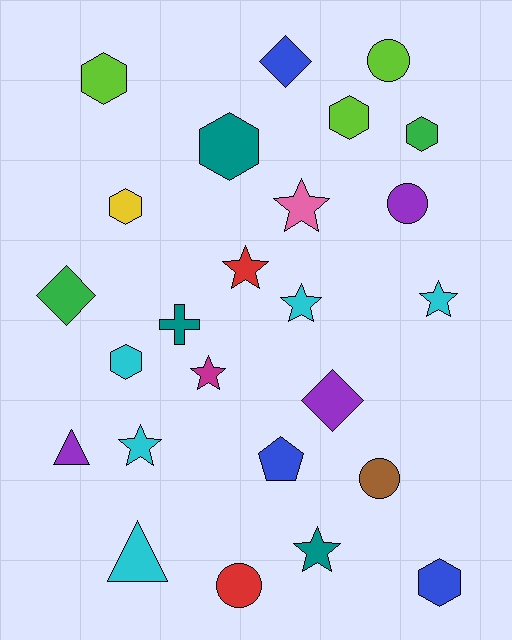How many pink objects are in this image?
There is 1 pink object.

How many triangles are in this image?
There are 2 triangles.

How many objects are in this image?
There are 25 objects.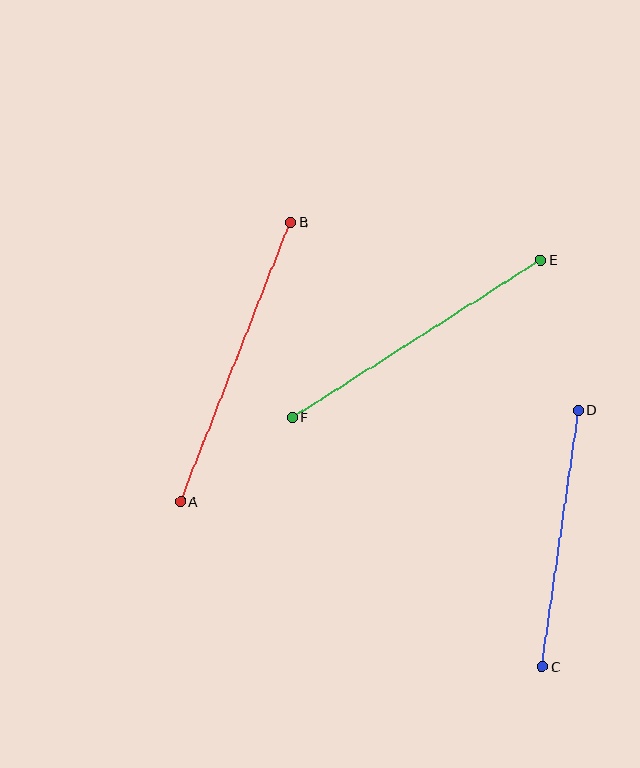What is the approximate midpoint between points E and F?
The midpoint is at approximately (416, 339) pixels.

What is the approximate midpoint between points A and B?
The midpoint is at approximately (236, 362) pixels.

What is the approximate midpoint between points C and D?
The midpoint is at approximately (560, 538) pixels.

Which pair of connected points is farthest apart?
Points A and B are farthest apart.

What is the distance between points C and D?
The distance is approximately 259 pixels.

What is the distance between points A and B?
The distance is approximately 301 pixels.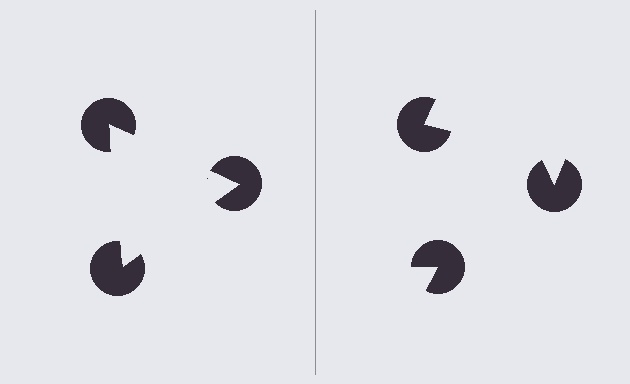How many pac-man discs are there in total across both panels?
6 — 3 on each side.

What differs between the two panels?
The pac-man discs are positioned identically on both sides; only the wedge orientations differ. On the left they align to a triangle; on the right they are misaligned.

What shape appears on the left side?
An illusory triangle.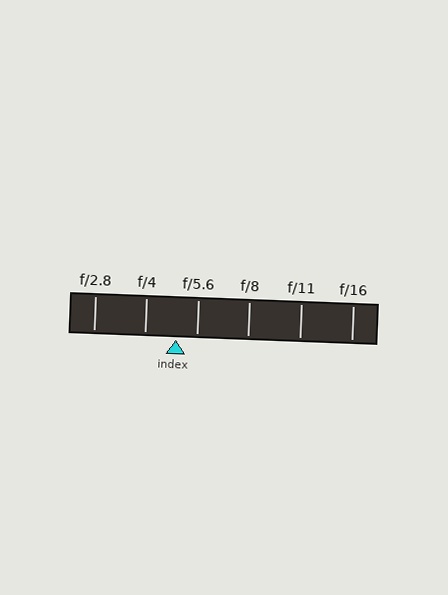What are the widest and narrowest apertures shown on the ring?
The widest aperture shown is f/2.8 and the narrowest is f/16.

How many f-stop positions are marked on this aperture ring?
There are 6 f-stop positions marked.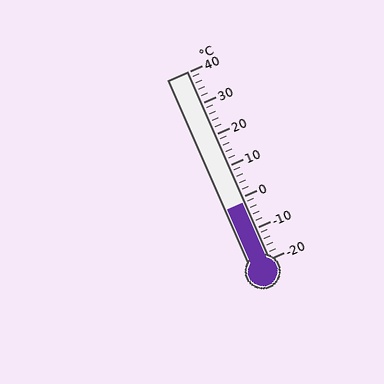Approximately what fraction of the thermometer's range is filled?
The thermometer is filled to approximately 30% of its range.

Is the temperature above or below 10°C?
The temperature is below 10°C.